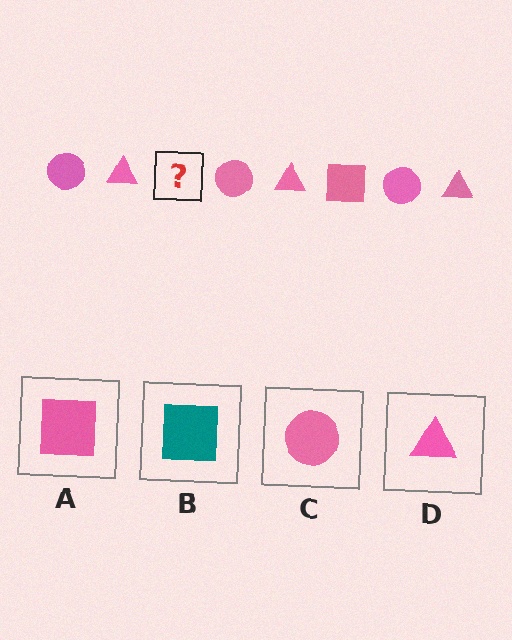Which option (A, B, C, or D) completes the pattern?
A.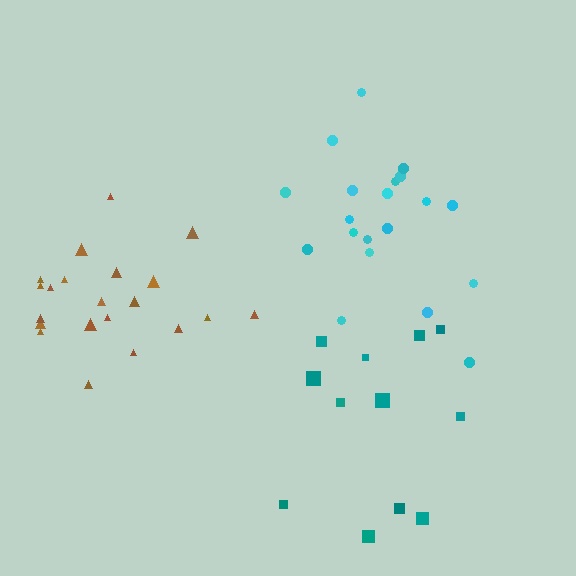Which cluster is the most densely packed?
Cyan.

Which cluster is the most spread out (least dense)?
Teal.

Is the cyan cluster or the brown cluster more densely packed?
Cyan.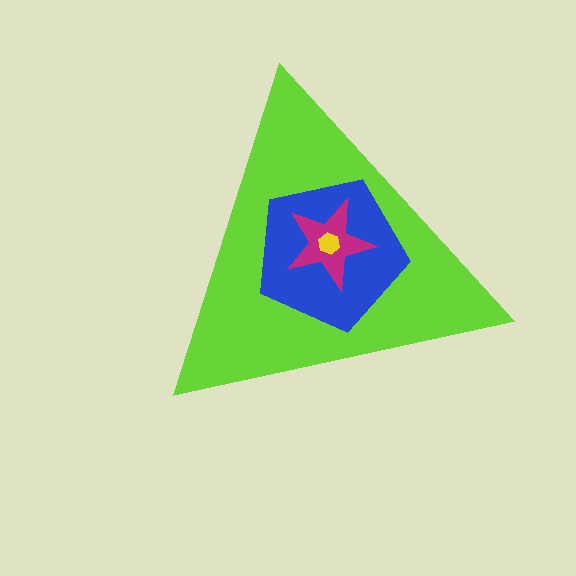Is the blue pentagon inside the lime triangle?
Yes.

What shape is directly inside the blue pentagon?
The magenta star.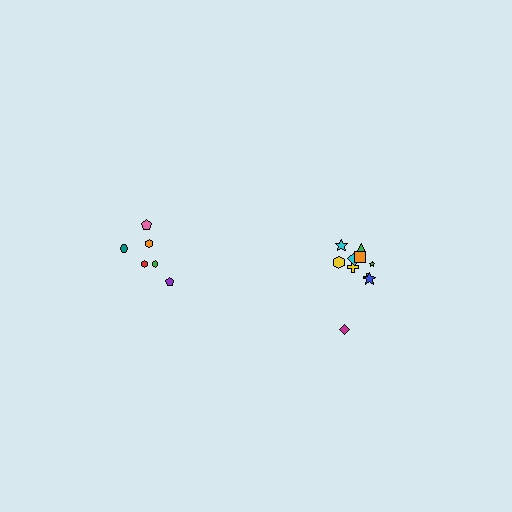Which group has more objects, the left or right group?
The right group.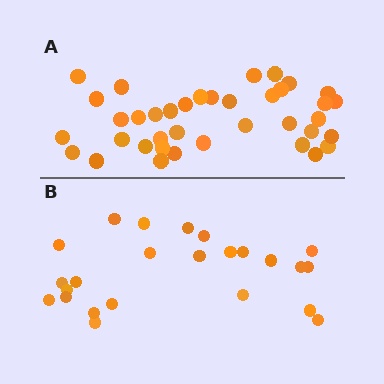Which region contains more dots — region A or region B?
Region A (the top region) has more dots.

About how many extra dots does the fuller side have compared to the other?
Region A has approximately 15 more dots than region B.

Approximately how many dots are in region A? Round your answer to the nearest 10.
About 40 dots. (The exact count is 38, which rounds to 40.)